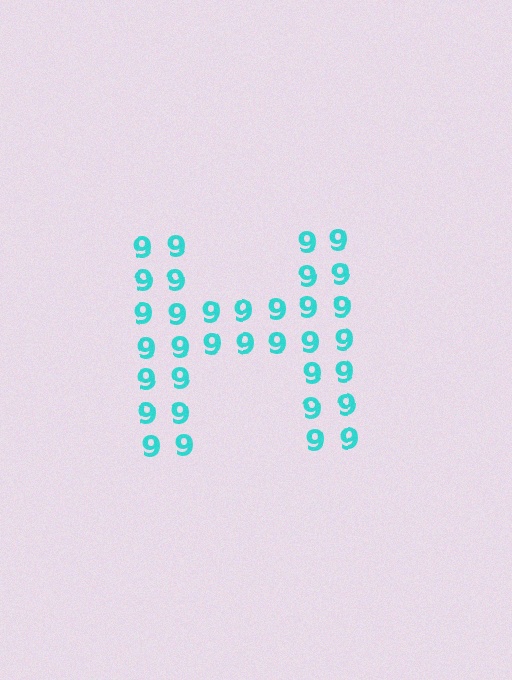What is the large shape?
The large shape is the letter H.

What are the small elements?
The small elements are digit 9's.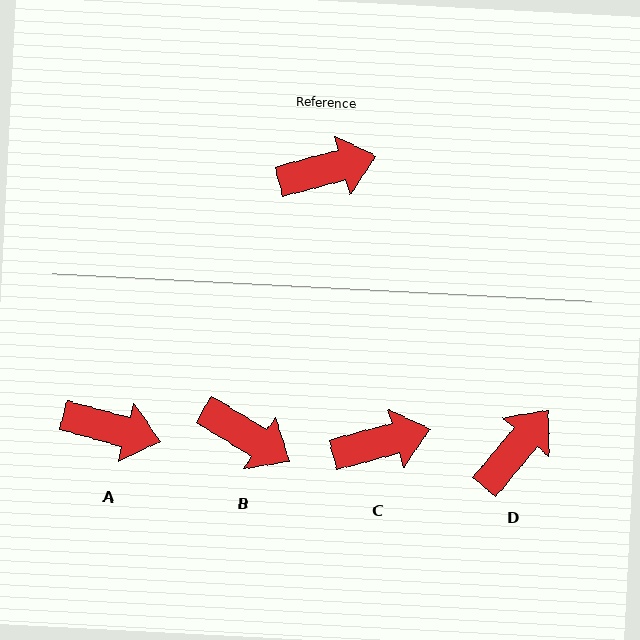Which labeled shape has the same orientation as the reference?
C.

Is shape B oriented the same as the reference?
No, it is off by about 46 degrees.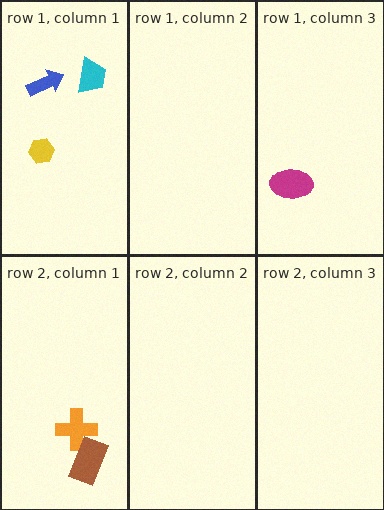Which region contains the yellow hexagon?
The row 1, column 1 region.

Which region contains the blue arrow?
The row 1, column 1 region.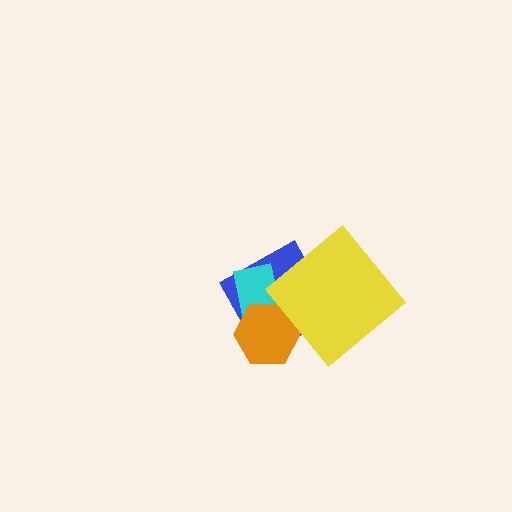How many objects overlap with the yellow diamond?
1 object overlaps with the yellow diamond.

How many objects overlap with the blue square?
3 objects overlap with the blue square.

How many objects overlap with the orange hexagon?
2 objects overlap with the orange hexagon.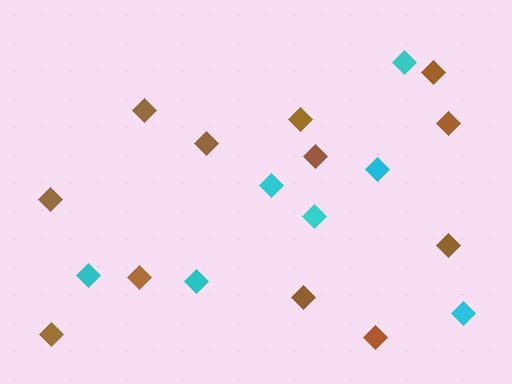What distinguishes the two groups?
There are 2 groups: one group of brown diamonds (12) and one group of cyan diamonds (7).